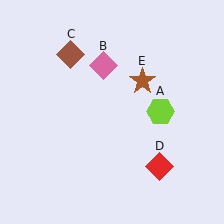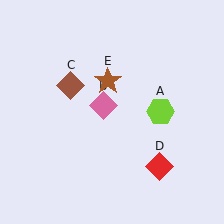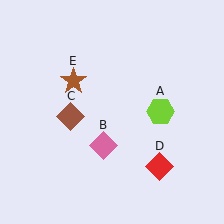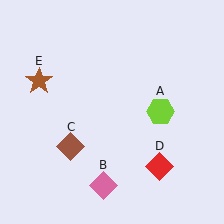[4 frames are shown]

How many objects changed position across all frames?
3 objects changed position: pink diamond (object B), brown diamond (object C), brown star (object E).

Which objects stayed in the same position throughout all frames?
Lime hexagon (object A) and red diamond (object D) remained stationary.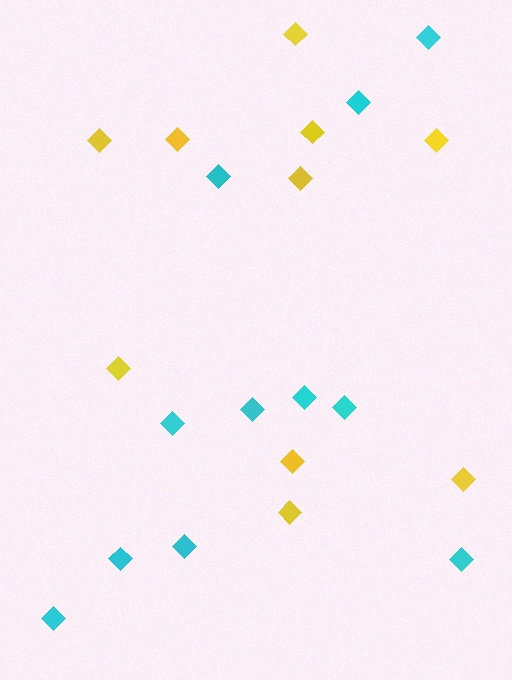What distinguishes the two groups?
There are 2 groups: one group of yellow diamonds (10) and one group of cyan diamonds (11).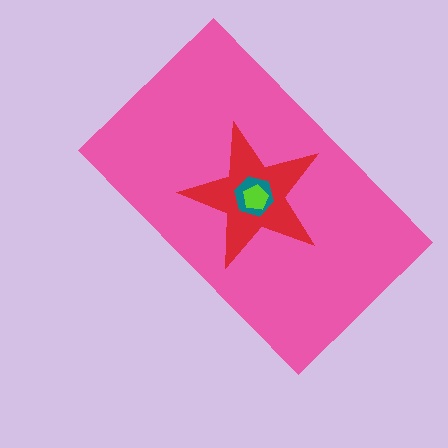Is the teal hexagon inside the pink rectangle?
Yes.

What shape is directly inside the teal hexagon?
The lime pentagon.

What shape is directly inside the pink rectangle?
The red star.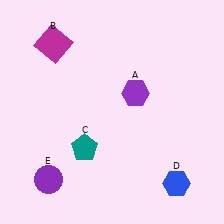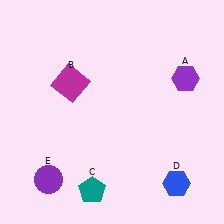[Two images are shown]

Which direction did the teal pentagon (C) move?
The teal pentagon (C) moved down.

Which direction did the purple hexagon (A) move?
The purple hexagon (A) moved right.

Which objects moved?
The objects that moved are: the purple hexagon (A), the magenta square (B), the teal pentagon (C).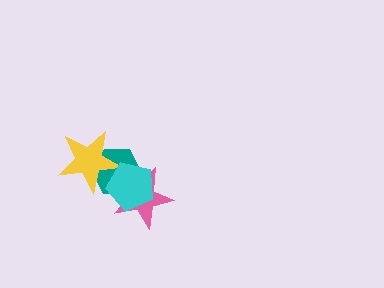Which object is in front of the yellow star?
The cyan pentagon is in front of the yellow star.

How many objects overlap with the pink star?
2 objects overlap with the pink star.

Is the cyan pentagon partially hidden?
No, no other shape covers it.